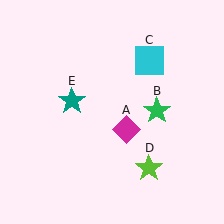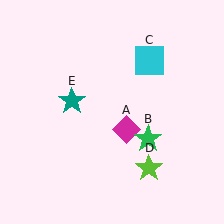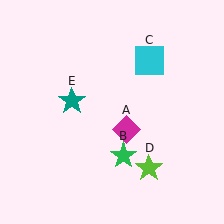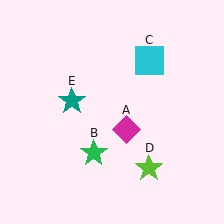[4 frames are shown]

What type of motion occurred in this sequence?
The green star (object B) rotated clockwise around the center of the scene.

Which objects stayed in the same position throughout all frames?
Magenta diamond (object A) and cyan square (object C) and lime star (object D) and teal star (object E) remained stationary.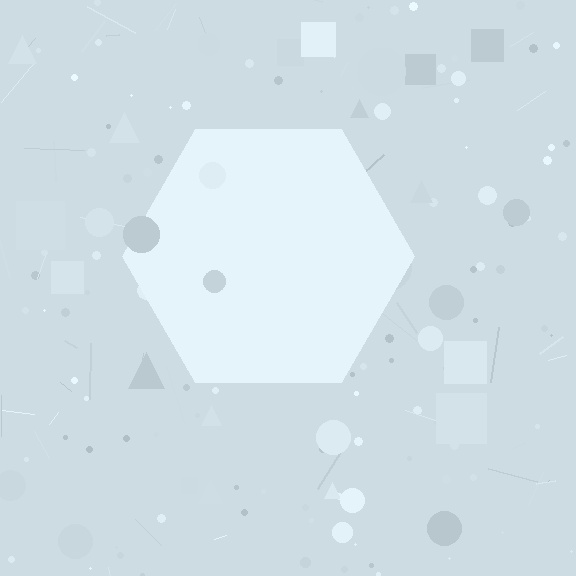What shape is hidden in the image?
A hexagon is hidden in the image.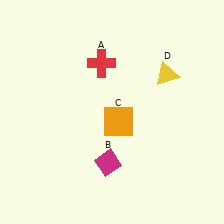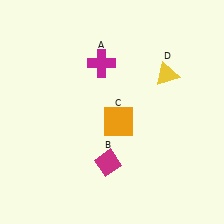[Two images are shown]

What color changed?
The cross (A) changed from red in Image 1 to magenta in Image 2.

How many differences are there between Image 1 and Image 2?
There is 1 difference between the two images.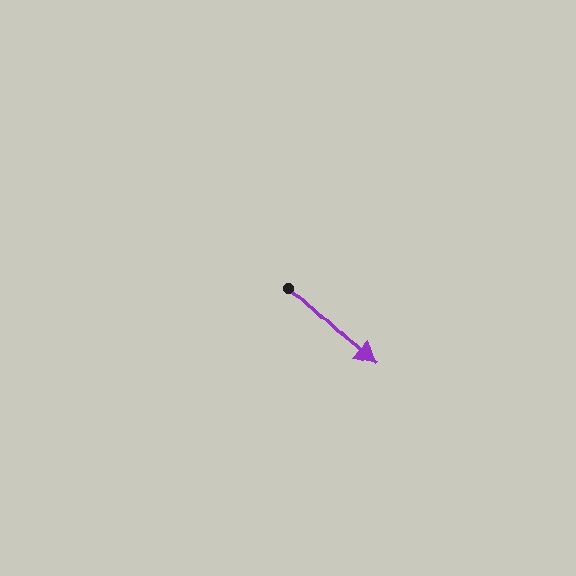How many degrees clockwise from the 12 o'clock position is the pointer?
Approximately 133 degrees.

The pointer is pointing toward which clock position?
Roughly 4 o'clock.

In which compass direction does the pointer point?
Southeast.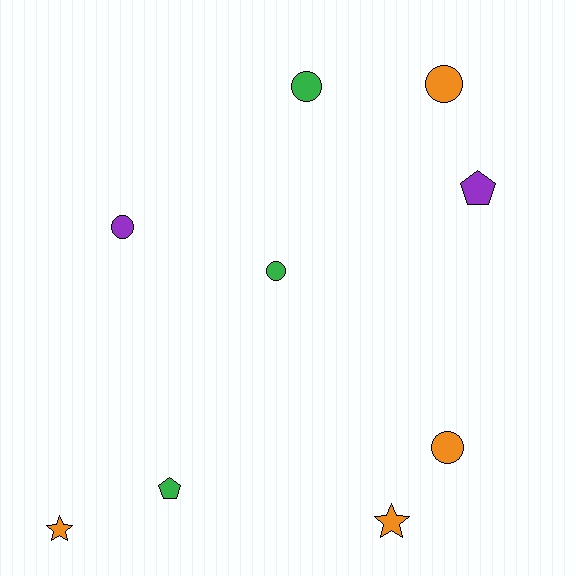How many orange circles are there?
There are 2 orange circles.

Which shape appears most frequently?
Circle, with 5 objects.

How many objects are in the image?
There are 9 objects.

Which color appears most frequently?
Orange, with 4 objects.